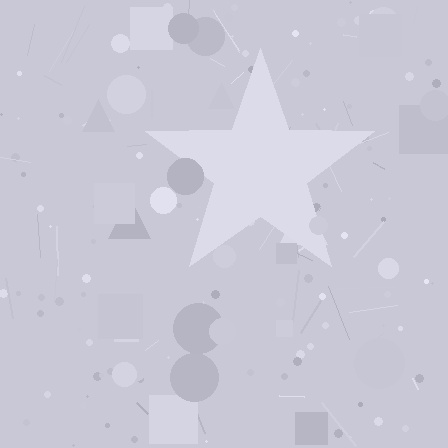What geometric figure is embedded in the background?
A star is embedded in the background.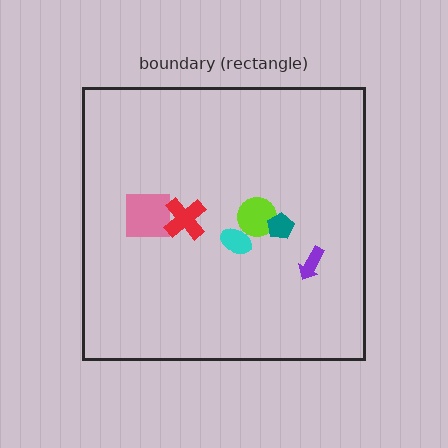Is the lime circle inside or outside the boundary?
Inside.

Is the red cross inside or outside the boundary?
Inside.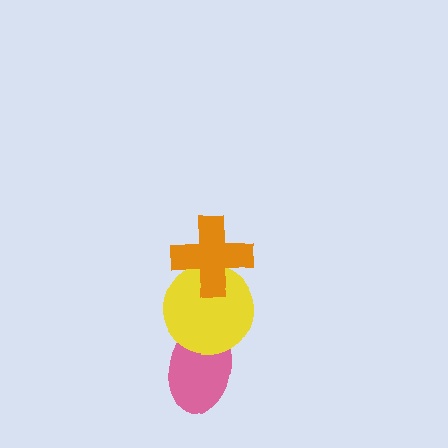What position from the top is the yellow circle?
The yellow circle is 2nd from the top.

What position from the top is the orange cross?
The orange cross is 1st from the top.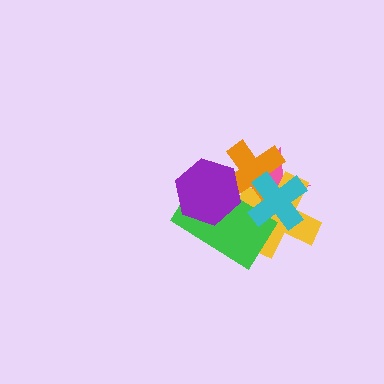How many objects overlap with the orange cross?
5 objects overlap with the orange cross.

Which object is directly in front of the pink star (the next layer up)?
The yellow cross is directly in front of the pink star.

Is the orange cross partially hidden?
Yes, it is partially covered by another shape.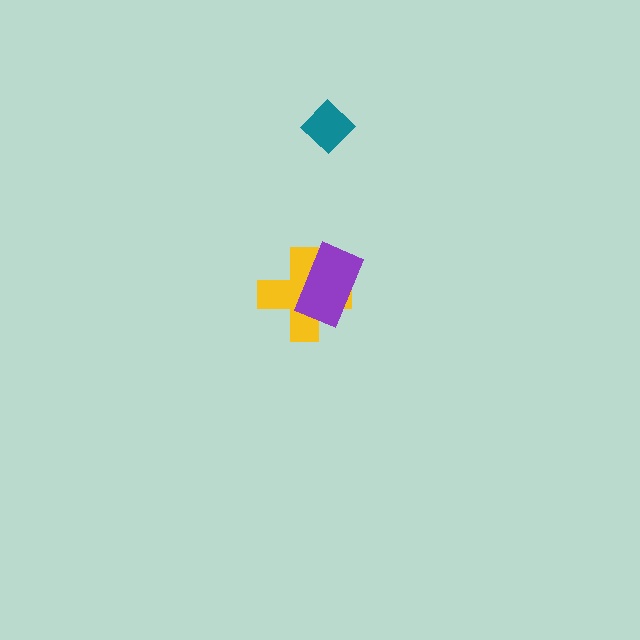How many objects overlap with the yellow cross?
1 object overlaps with the yellow cross.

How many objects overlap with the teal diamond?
0 objects overlap with the teal diamond.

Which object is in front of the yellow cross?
The purple rectangle is in front of the yellow cross.